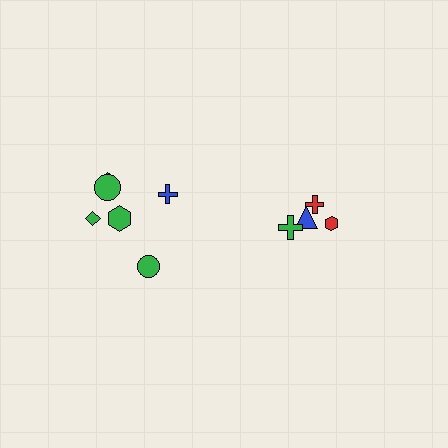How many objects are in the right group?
There are 4 objects.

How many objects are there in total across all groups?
There are 10 objects.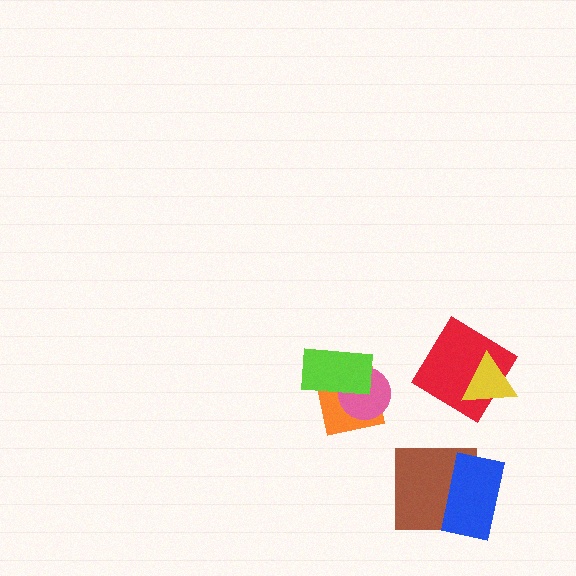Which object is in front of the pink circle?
The lime rectangle is in front of the pink circle.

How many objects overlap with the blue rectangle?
1 object overlaps with the blue rectangle.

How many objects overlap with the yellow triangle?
1 object overlaps with the yellow triangle.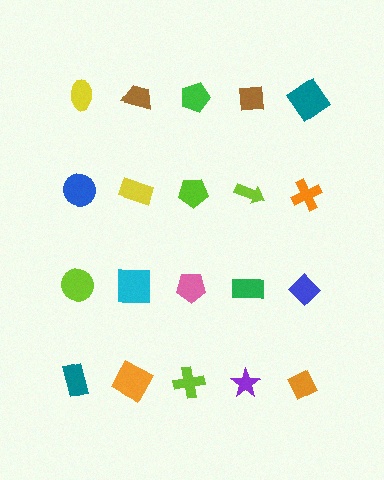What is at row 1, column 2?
A brown trapezoid.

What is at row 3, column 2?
A cyan square.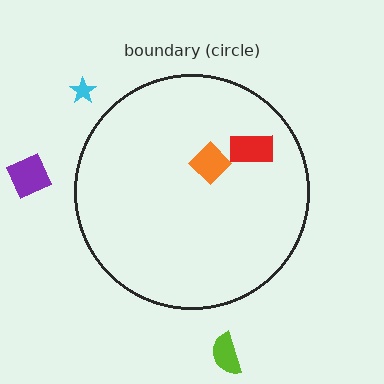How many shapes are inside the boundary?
2 inside, 3 outside.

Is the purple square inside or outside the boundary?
Outside.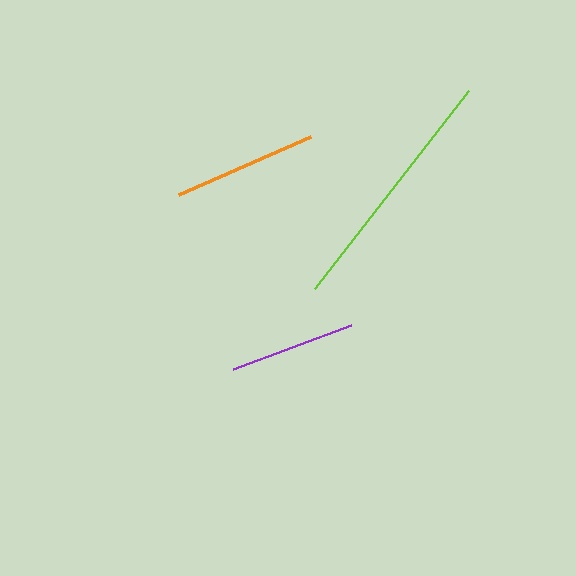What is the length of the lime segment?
The lime segment is approximately 251 pixels long.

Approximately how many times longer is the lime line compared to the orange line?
The lime line is approximately 1.7 times the length of the orange line.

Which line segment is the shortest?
The purple line is the shortest at approximately 127 pixels.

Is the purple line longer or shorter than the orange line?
The orange line is longer than the purple line.